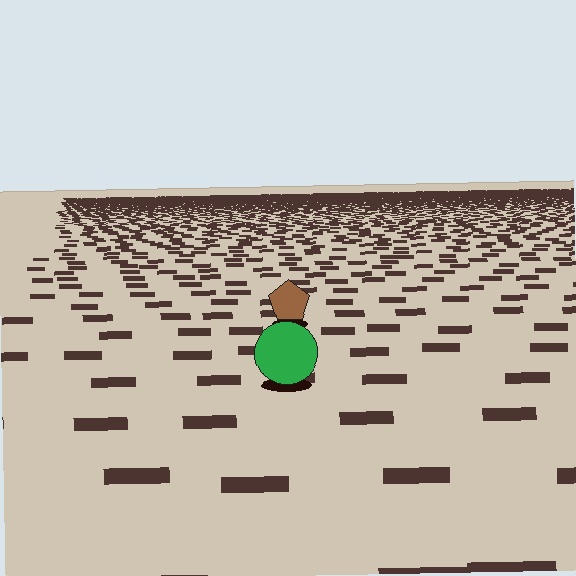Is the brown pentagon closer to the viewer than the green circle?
No. The green circle is closer — you can tell from the texture gradient: the ground texture is coarser near it.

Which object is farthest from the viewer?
The brown pentagon is farthest from the viewer. It appears smaller and the ground texture around it is denser.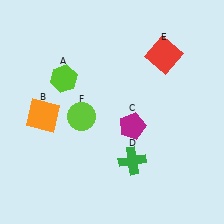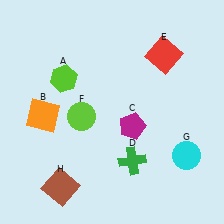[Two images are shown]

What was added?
A cyan circle (G), a brown square (H) were added in Image 2.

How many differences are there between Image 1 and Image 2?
There are 2 differences between the two images.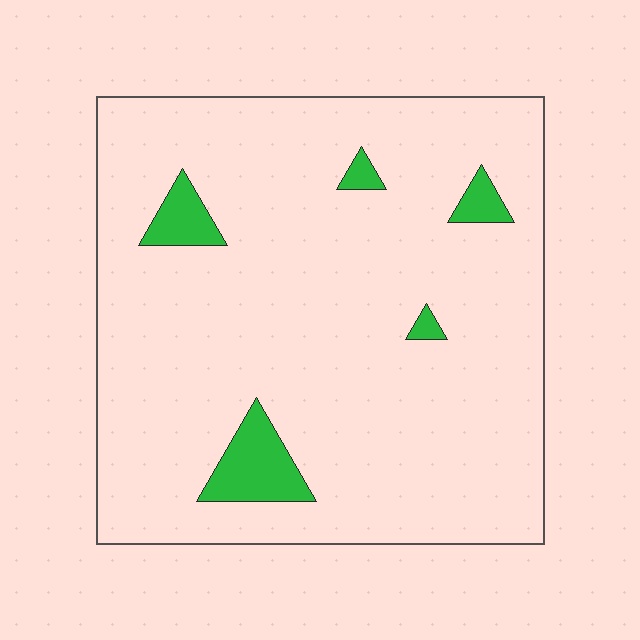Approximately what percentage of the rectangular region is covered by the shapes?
Approximately 5%.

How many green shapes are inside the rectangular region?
5.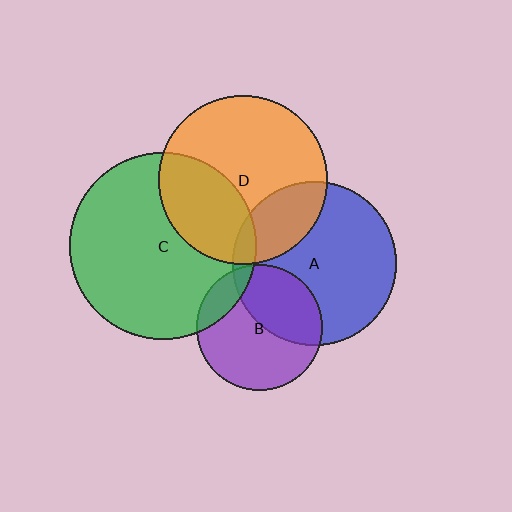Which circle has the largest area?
Circle C (green).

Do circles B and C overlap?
Yes.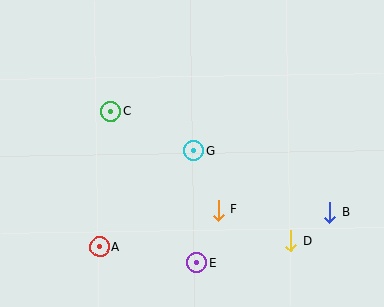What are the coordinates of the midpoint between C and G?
The midpoint between C and G is at (152, 131).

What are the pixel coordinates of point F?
Point F is at (218, 210).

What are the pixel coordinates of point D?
Point D is at (291, 241).